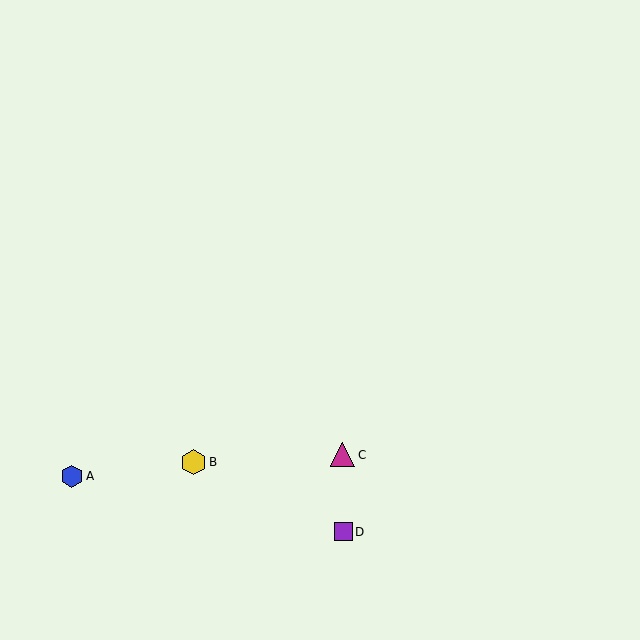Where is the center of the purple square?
The center of the purple square is at (343, 532).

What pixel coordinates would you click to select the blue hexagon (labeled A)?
Click at (72, 476) to select the blue hexagon A.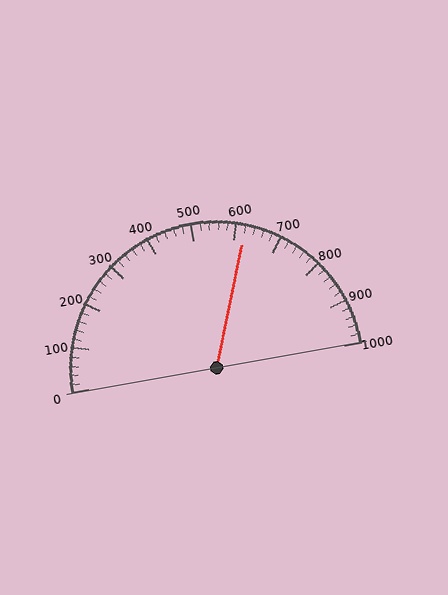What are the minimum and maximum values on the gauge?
The gauge ranges from 0 to 1000.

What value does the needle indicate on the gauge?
The needle indicates approximately 620.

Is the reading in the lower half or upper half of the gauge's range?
The reading is in the upper half of the range (0 to 1000).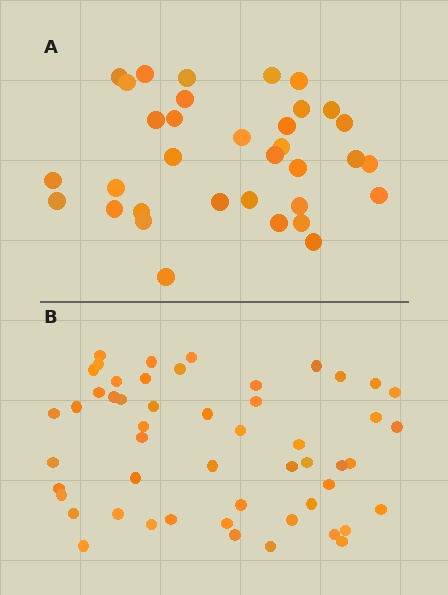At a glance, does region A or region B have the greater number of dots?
Region B (the bottom region) has more dots.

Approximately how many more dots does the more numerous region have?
Region B has approximately 20 more dots than region A.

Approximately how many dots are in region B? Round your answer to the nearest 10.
About 50 dots. (The exact count is 52, which rounds to 50.)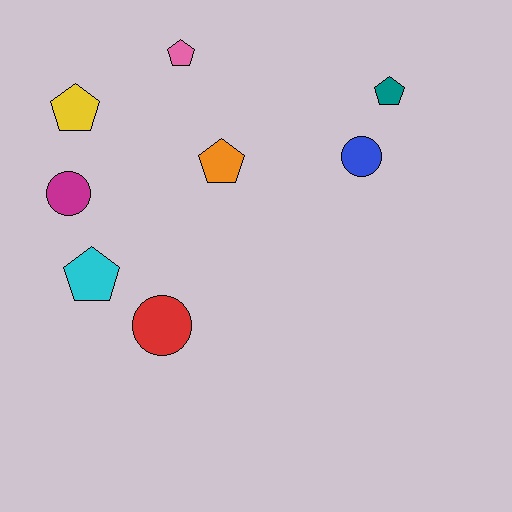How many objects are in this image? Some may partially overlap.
There are 8 objects.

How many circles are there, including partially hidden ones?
There are 3 circles.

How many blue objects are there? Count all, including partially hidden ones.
There is 1 blue object.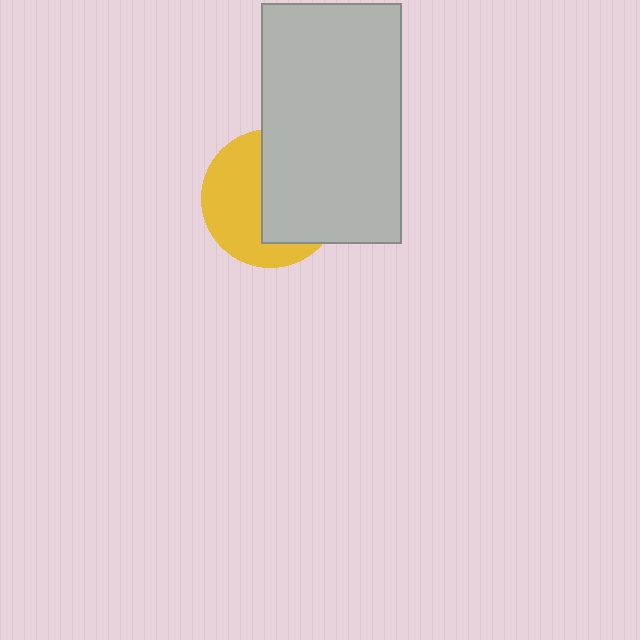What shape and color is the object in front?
The object in front is a light gray rectangle.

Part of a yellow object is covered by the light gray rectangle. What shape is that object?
It is a circle.